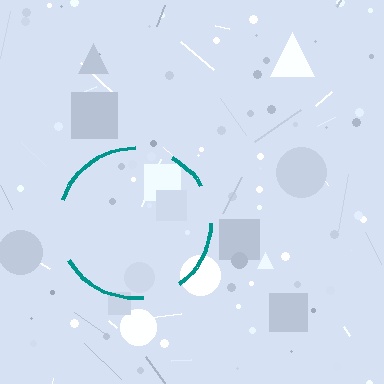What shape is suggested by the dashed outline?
The dashed outline suggests a circle.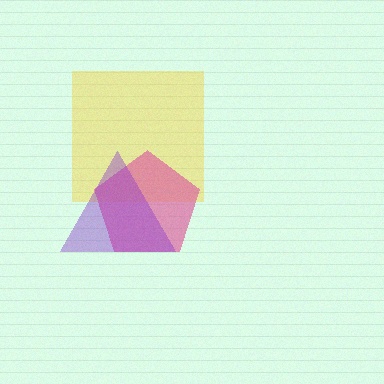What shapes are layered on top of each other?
The layered shapes are: a yellow square, a pink pentagon, a purple triangle.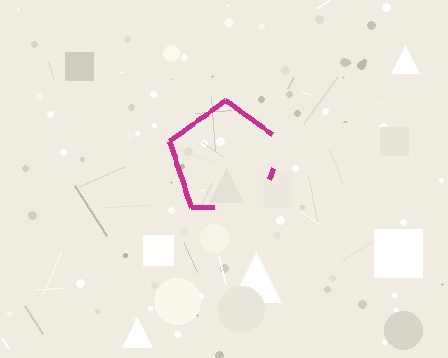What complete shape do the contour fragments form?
The contour fragments form a pentagon.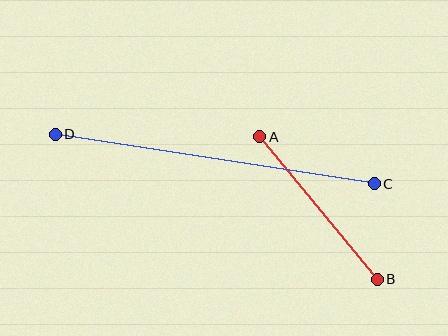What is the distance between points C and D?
The distance is approximately 323 pixels.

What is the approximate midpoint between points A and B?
The midpoint is at approximately (319, 208) pixels.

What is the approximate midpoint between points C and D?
The midpoint is at approximately (215, 159) pixels.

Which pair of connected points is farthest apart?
Points C and D are farthest apart.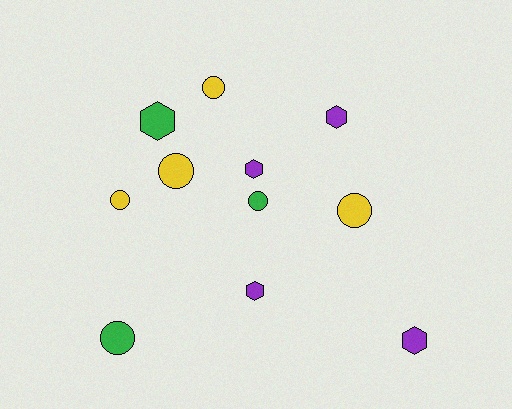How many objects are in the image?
There are 11 objects.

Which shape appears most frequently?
Circle, with 6 objects.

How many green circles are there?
There are 2 green circles.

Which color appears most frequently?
Purple, with 4 objects.